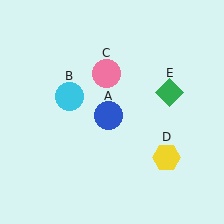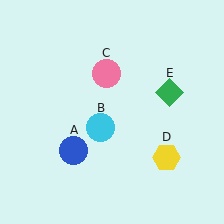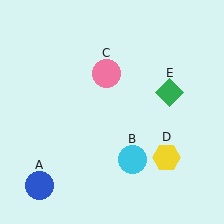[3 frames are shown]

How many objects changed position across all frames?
2 objects changed position: blue circle (object A), cyan circle (object B).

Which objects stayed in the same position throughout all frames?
Pink circle (object C) and yellow hexagon (object D) and green diamond (object E) remained stationary.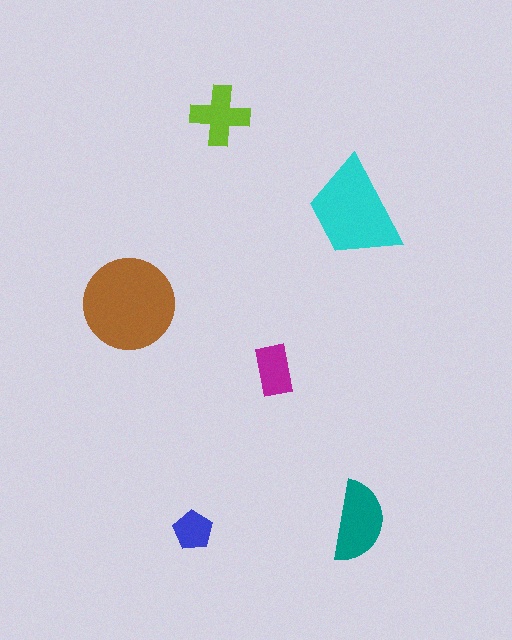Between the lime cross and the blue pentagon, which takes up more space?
The lime cross.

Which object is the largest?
The brown circle.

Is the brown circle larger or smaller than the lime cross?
Larger.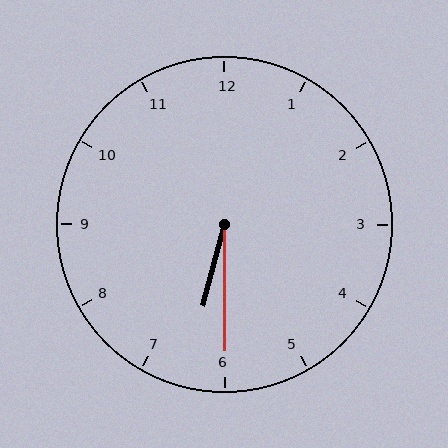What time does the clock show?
6:30.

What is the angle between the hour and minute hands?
Approximately 15 degrees.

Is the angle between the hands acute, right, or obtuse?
It is acute.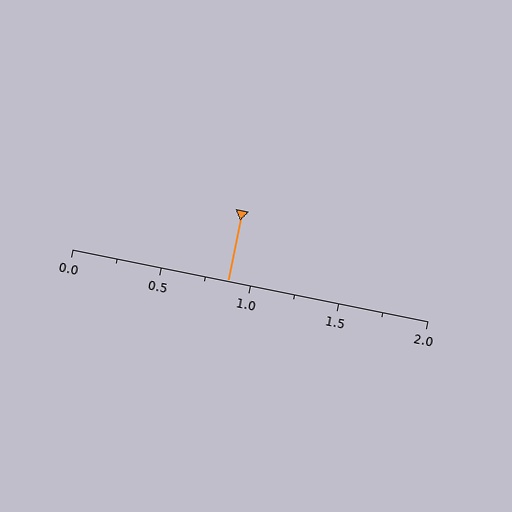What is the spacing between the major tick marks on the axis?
The major ticks are spaced 0.5 apart.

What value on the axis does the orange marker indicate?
The marker indicates approximately 0.88.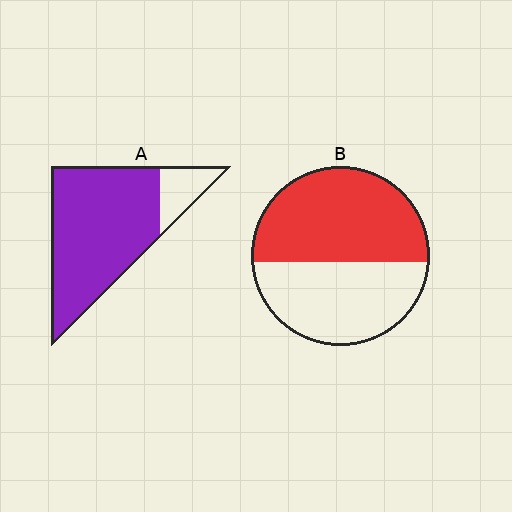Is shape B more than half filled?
Yes.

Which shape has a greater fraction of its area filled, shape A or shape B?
Shape A.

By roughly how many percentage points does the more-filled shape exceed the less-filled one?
By roughly 30 percentage points (A over B).